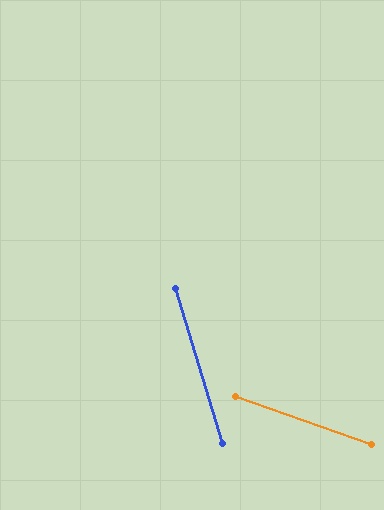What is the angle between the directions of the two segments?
Approximately 54 degrees.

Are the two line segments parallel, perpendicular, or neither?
Neither parallel nor perpendicular — they differ by about 54°.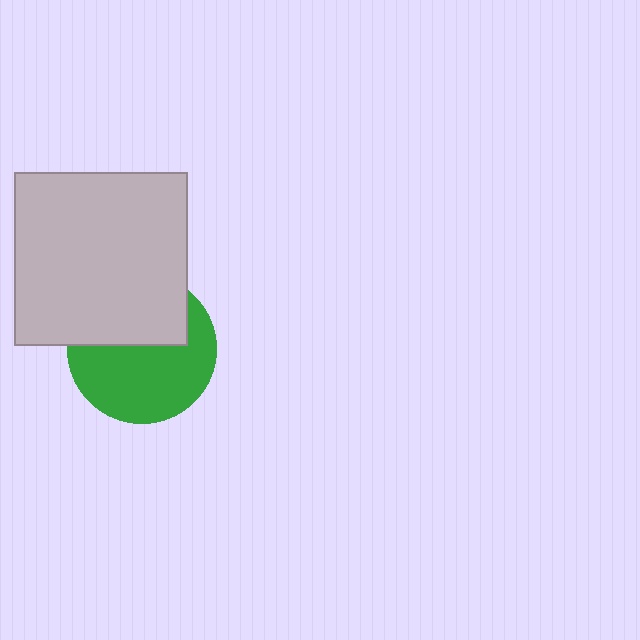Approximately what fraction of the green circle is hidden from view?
Roughly 41% of the green circle is hidden behind the light gray square.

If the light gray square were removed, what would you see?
You would see the complete green circle.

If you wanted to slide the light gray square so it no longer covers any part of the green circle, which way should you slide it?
Slide it up — that is the most direct way to separate the two shapes.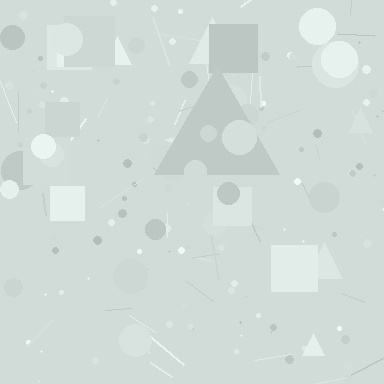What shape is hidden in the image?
A triangle is hidden in the image.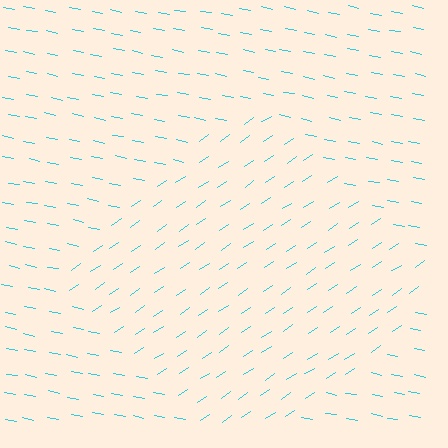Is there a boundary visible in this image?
Yes, there is a texture boundary formed by a change in line orientation.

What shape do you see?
I see a diamond.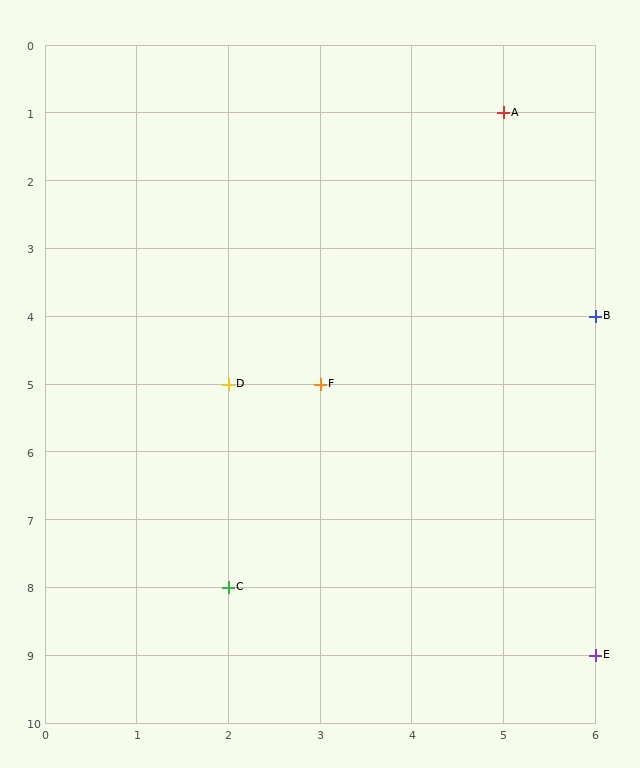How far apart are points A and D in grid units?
Points A and D are 3 columns and 4 rows apart (about 5.0 grid units diagonally).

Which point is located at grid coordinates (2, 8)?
Point C is at (2, 8).